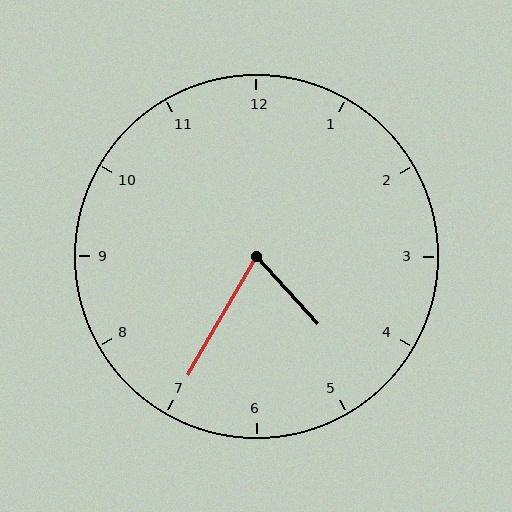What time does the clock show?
4:35.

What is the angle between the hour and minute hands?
Approximately 72 degrees.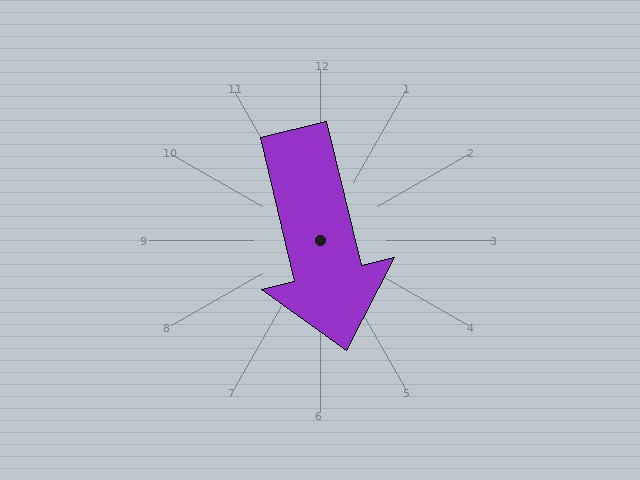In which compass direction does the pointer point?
South.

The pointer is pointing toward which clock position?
Roughly 6 o'clock.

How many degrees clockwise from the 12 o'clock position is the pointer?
Approximately 166 degrees.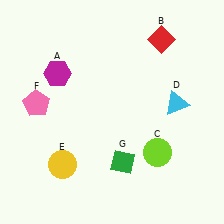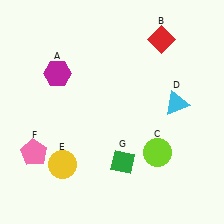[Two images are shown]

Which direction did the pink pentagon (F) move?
The pink pentagon (F) moved down.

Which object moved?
The pink pentagon (F) moved down.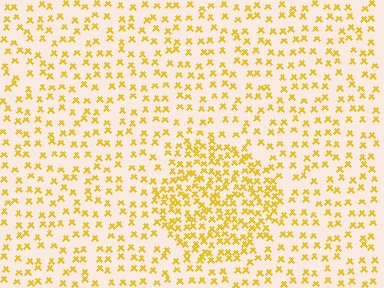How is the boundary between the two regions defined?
The boundary is defined by a change in element density (approximately 2.1x ratio). All elements are the same color, size, and shape.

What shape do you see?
I see a circle.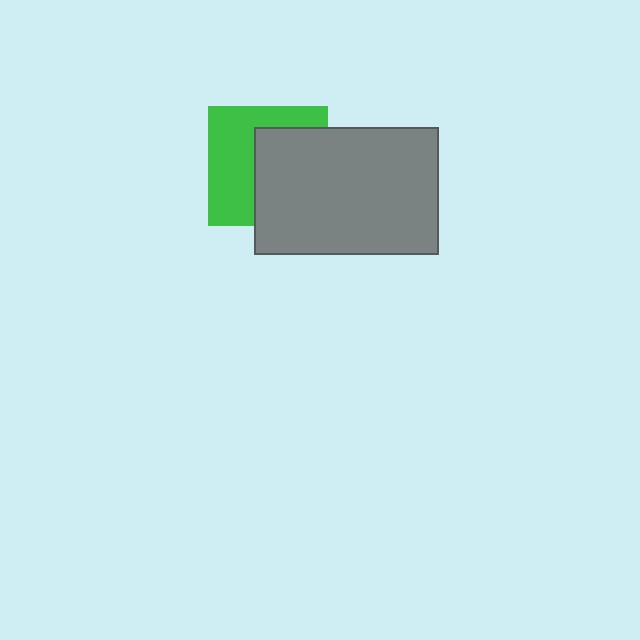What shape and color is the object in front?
The object in front is a gray rectangle.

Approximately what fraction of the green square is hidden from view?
Roughly 50% of the green square is hidden behind the gray rectangle.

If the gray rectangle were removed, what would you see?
You would see the complete green square.